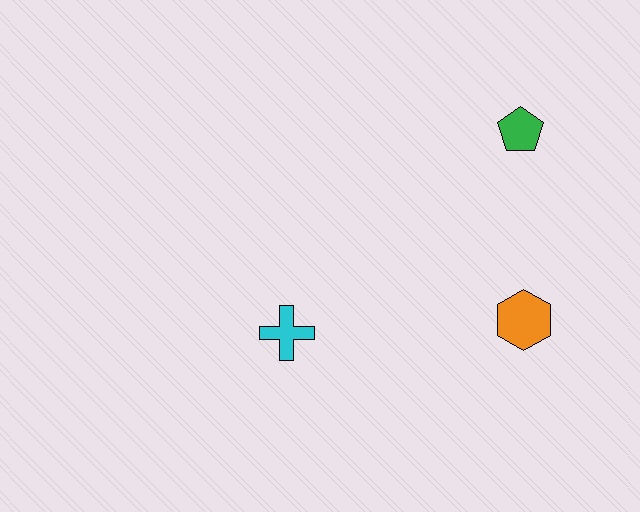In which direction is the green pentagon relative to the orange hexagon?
The green pentagon is above the orange hexagon.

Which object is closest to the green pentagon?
The orange hexagon is closest to the green pentagon.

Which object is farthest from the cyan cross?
The green pentagon is farthest from the cyan cross.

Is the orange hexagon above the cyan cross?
Yes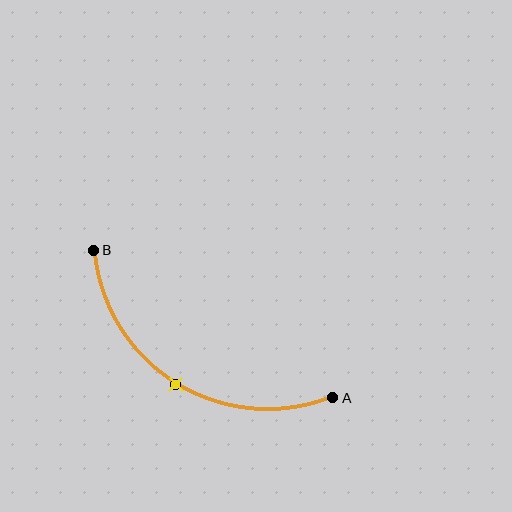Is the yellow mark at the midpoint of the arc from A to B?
Yes. The yellow mark lies on the arc at equal arc-length from both A and B — it is the arc midpoint.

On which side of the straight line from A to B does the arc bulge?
The arc bulges below the straight line connecting A and B.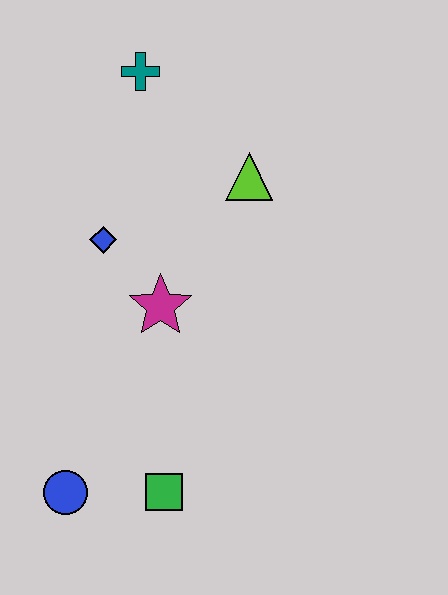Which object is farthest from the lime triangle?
The blue circle is farthest from the lime triangle.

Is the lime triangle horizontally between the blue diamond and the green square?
No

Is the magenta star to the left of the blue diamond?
No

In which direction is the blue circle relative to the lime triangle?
The blue circle is below the lime triangle.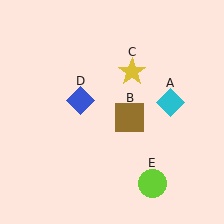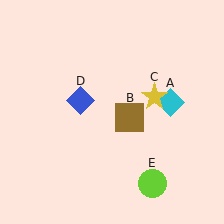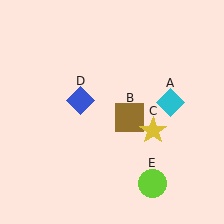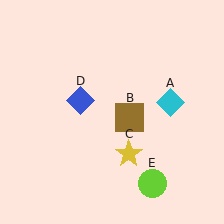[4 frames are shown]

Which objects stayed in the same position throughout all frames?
Cyan diamond (object A) and brown square (object B) and blue diamond (object D) and lime circle (object E) remained stationary.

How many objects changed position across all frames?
1 object changed position: yellow star (object C).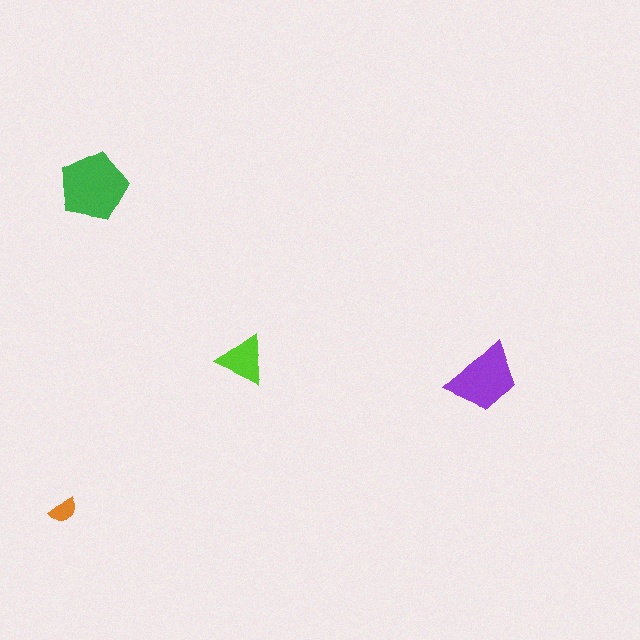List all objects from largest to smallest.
The green pentagon, the purple trapezoid, the lime triangle, the orange semicircle.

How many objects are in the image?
There are 4 objects in the image.